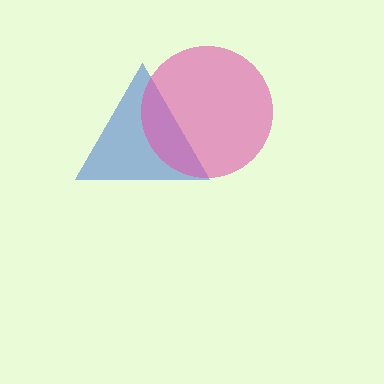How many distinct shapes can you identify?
There are 2 distinct shapes: a blue triangle, a pink circle.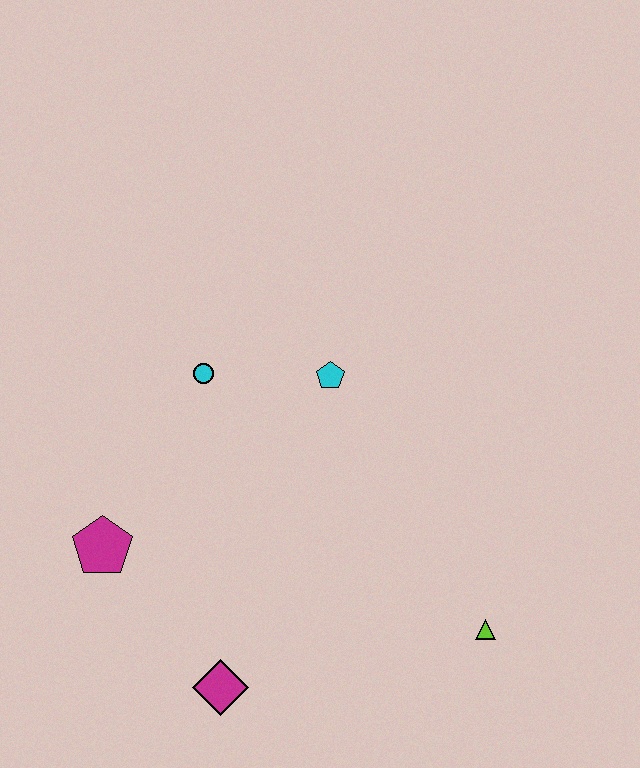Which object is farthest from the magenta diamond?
The cyan pentagon is farthest from the magenta diamond.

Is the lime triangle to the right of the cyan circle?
Yes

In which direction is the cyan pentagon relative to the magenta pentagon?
The cyan pentagon is to the right of the magenta pentagon.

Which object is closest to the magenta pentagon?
The magenta diamond is closest to the magenta pentagon.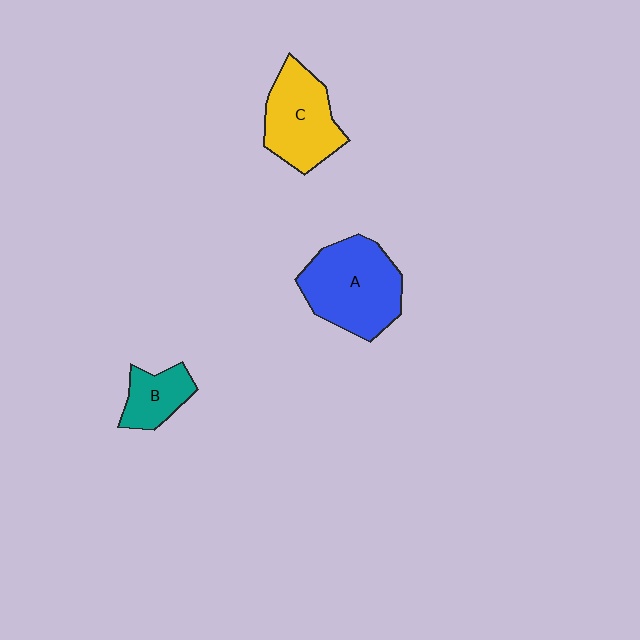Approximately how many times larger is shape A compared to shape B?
Approximately 2.3 times.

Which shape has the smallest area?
Shape B (teal).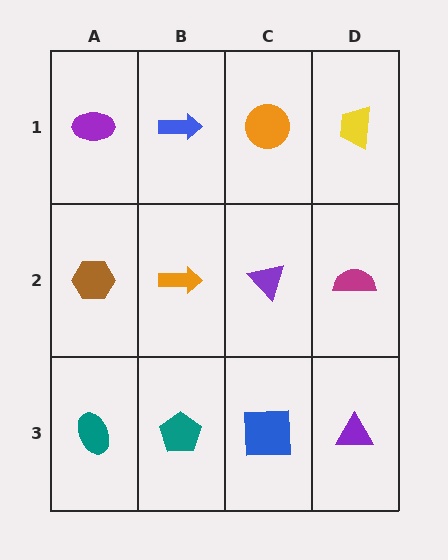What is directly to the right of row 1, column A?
A blue arrow.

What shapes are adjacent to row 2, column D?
A yellow trapezoid (row 1, column D), a purple triangle (row 3, column D), a purple triangle (row 2, column C).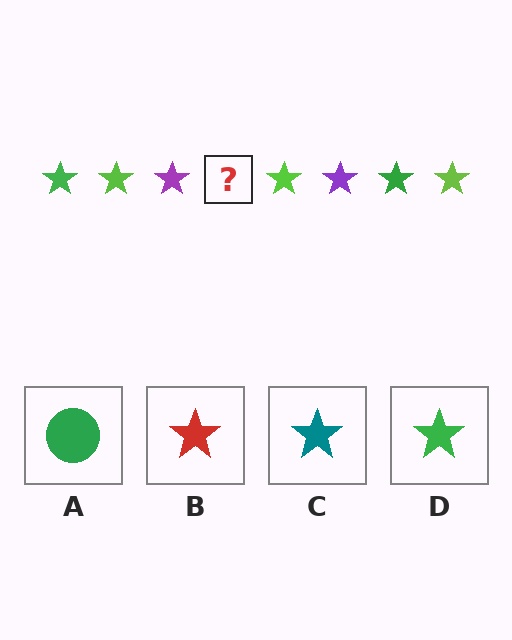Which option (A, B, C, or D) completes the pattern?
D.